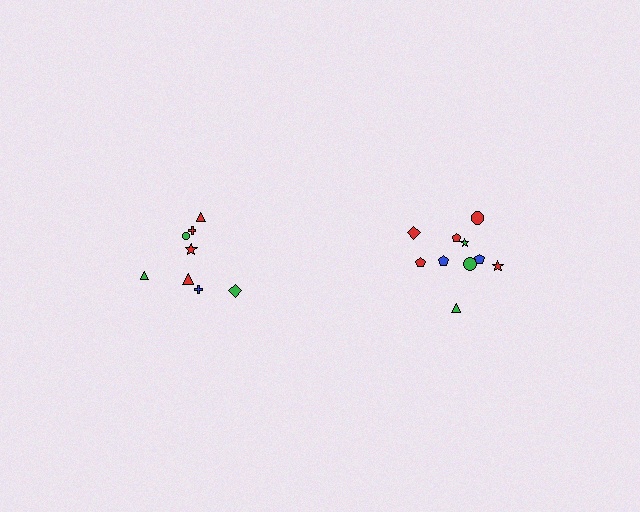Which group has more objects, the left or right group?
The right group.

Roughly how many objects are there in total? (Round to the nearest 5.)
Roughly 20 objects in total.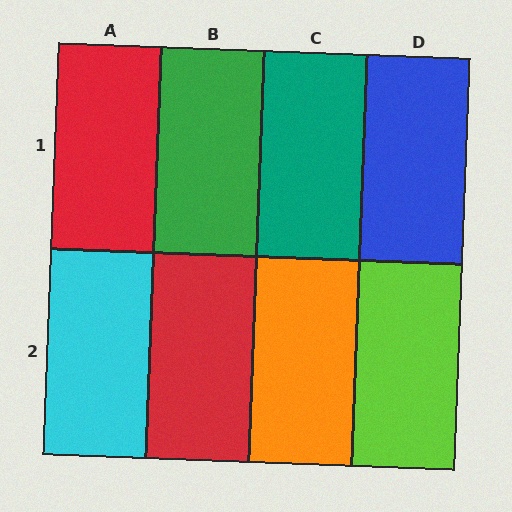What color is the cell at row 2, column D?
Lime.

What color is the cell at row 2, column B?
Red.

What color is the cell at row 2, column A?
Cyan.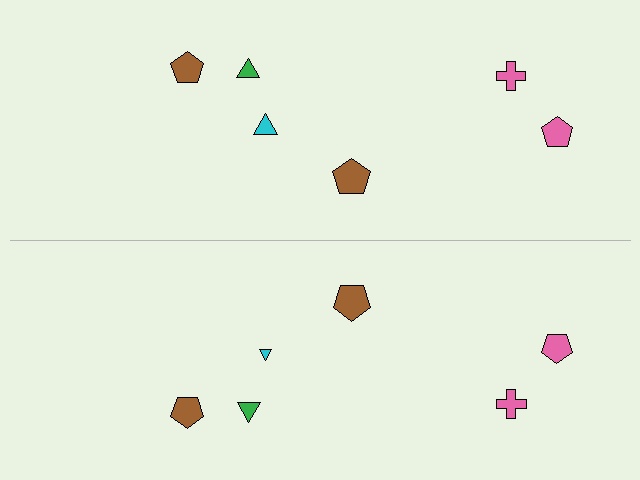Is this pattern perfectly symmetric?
No, the pattern is not perfectly symmetric. The cyan triangle on the bottom side has a different size than its mirror counterpart.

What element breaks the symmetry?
The cyan triangle on the bottom side has a different size than its mirror counterpart.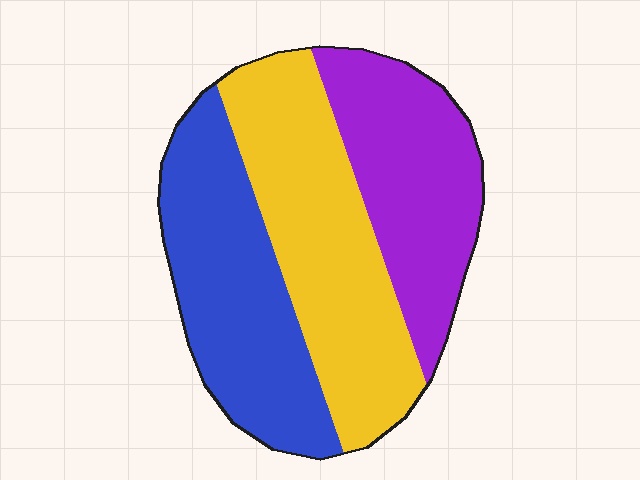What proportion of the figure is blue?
Blue covers 33% of the figure.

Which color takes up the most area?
Yellow, at roughly 40%.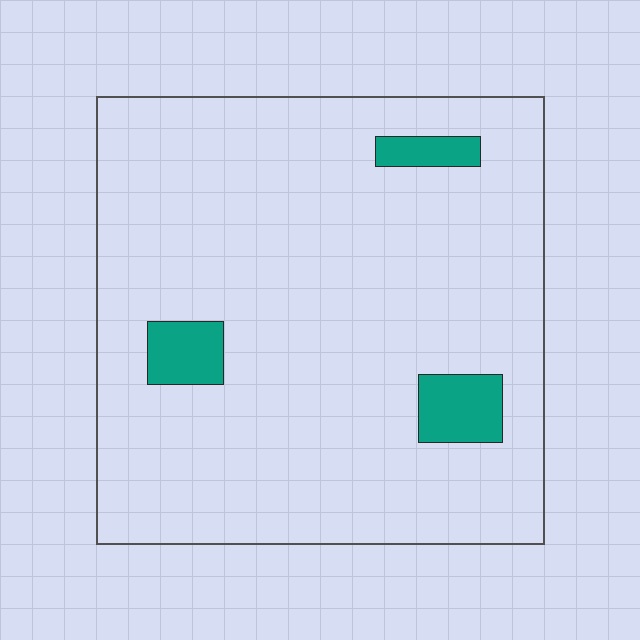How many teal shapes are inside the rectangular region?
3.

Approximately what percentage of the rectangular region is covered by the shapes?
Approximately 5%.